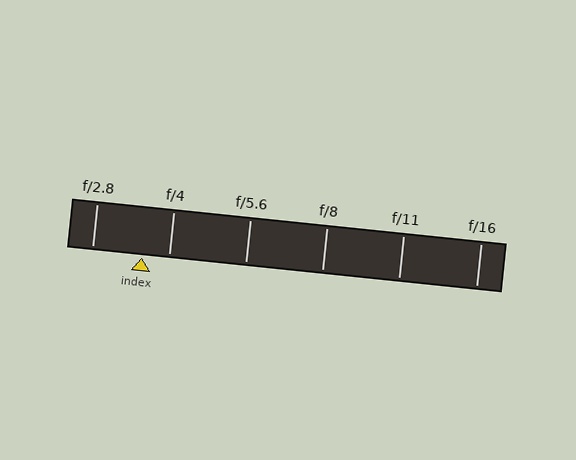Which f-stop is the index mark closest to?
The index mark is closest to f/4.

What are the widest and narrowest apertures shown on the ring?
The widest aperture shown is f/2.8 and the narrowest is f/16.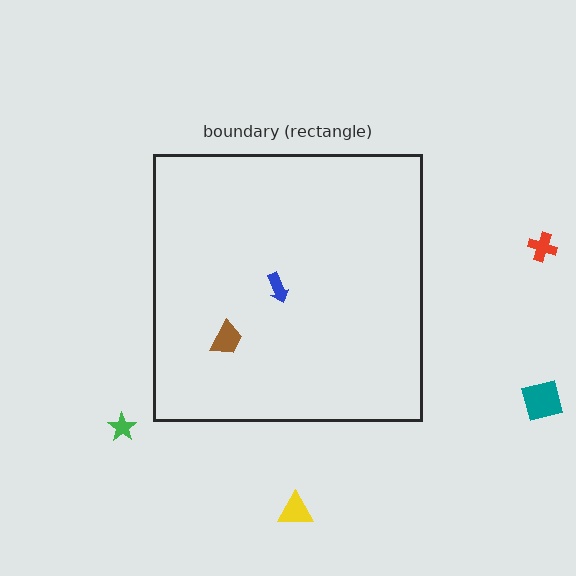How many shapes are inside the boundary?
2 inside, 4 outside.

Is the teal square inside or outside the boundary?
Outside.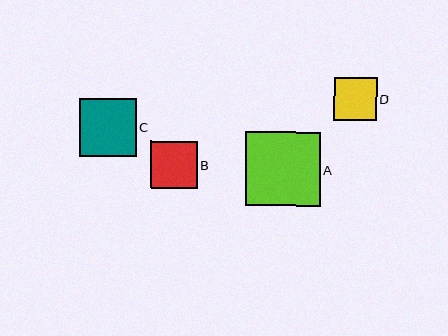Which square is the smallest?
Square D is the smallest with a size of approximately 43 pixels.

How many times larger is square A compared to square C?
Square A is approximately 1.3 times the size of square C.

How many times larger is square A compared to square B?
Square A is approximately 1.6 times the size of square B.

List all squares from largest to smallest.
From largest to smallest: A, C, B, D.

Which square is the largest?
Square A is the largest with a size of approximately 75 pixels.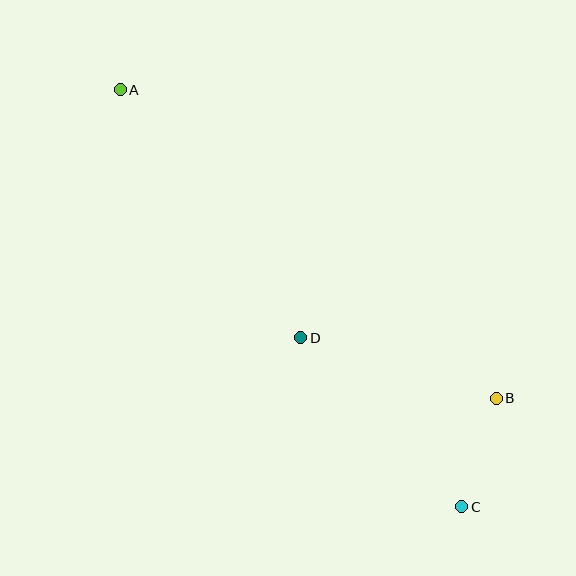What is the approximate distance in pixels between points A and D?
The distance between A and D is approximately 306 pixels.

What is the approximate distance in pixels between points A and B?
The distance between A and B is approximately 486 pixels.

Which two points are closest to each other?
Points B and C are closest to each other.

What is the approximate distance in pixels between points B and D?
The distance between B and D is approximately 205 pixels.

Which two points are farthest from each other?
Points A and C are farthest from each other.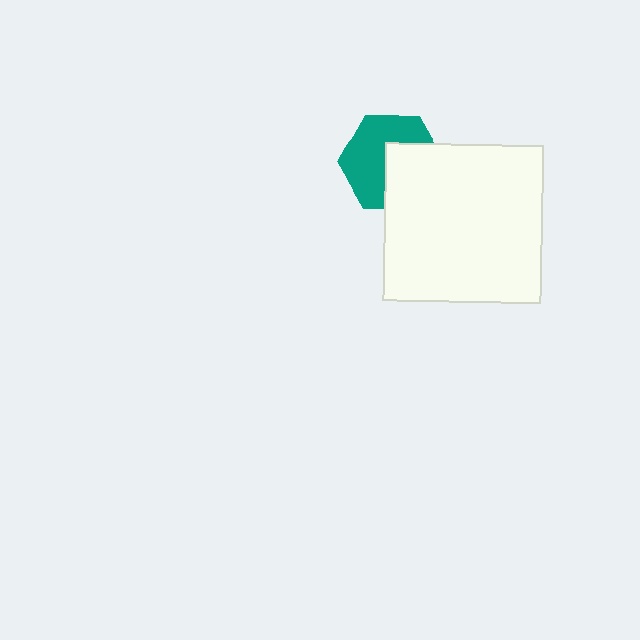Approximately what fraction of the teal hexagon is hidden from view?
Roughly 43% of the teal hexagon is hidden behind the white square.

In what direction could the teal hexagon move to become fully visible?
The teal hexagon could move toward the upper-left. That would shift it out from behind the white square entirely.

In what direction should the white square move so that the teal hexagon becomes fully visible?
The white square should move toward the lower-right. That is the shortest direction to clear the overlap and leave the teal hexagon fully visible.